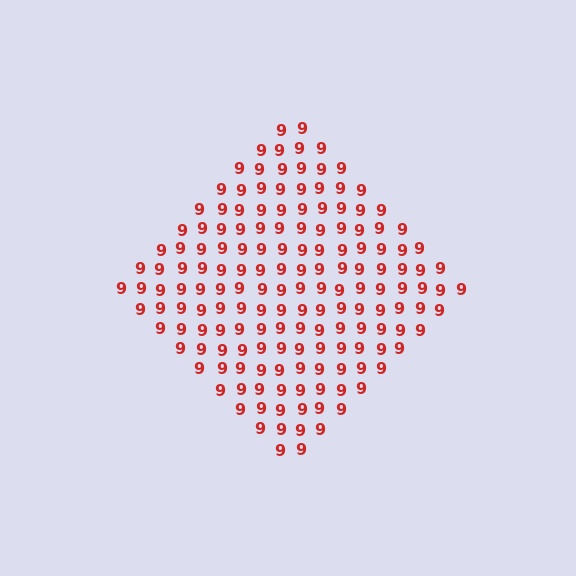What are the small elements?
The small elements are digit 9's.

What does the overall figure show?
The overall figure shows a diamond.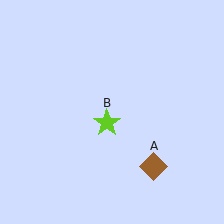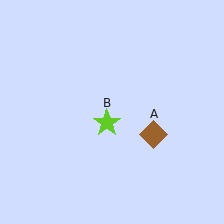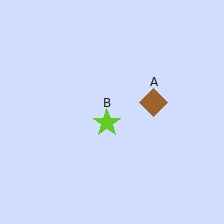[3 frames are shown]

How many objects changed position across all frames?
1 object changed position: brown diamond (object A).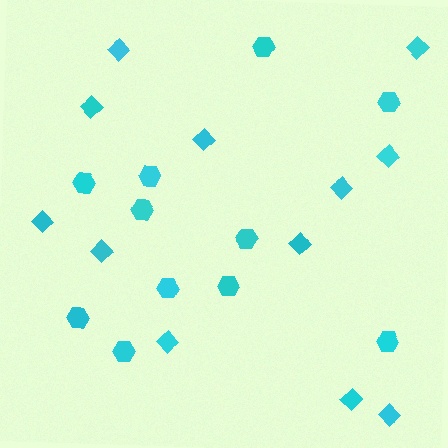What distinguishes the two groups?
There are 2 groups: one group of hexagons (11) and one group of diamonds (12).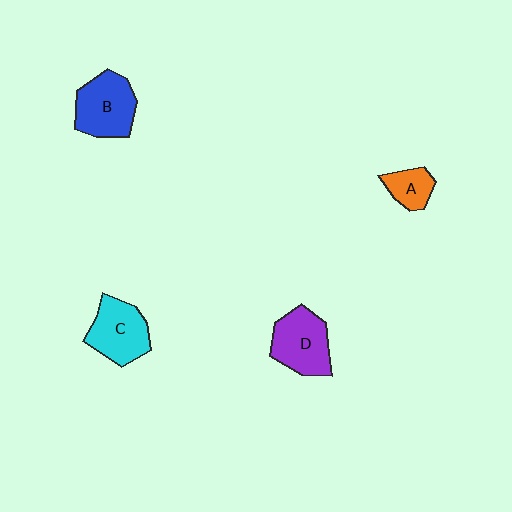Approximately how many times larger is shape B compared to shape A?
Approximately 2.0 times.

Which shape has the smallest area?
Shape A (orange).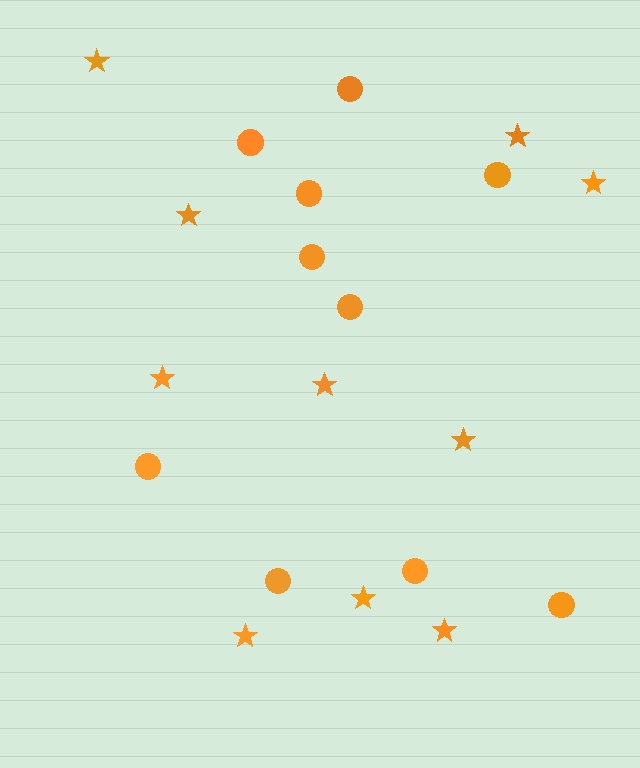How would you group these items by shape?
There are 2 groups: one group of circles (10) and one group of stars (10).